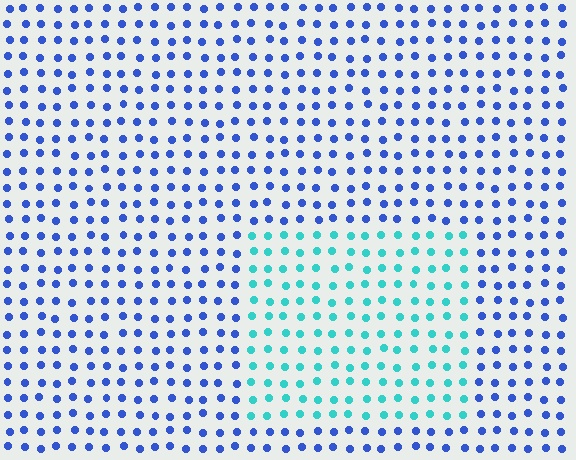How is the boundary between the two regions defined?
The boundary is defined purely by a slight shift in hue (about 50 degrees). Spacing, size, and orientation are identical on both sides.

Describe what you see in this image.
The image is filled with small blue elements in a uniform arrangement. A rectangle-shaped region is visible where the elements are tinted to a slightly different hue, forming a subtle color boundary.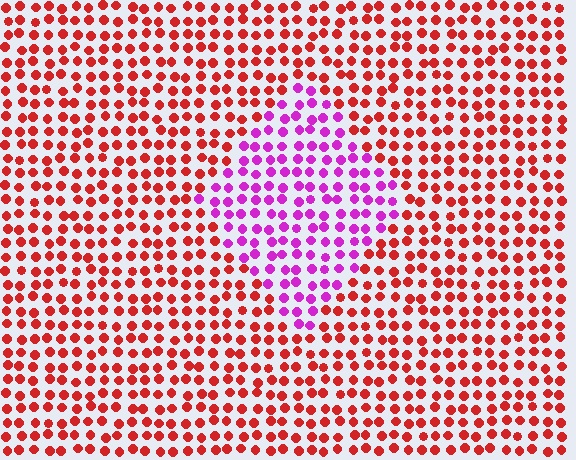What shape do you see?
I see a diamond.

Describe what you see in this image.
The image is filled with small red elements in a uniform arrangement. A diamond-shaped region is visible where the elements are tinted to a slightly different hue, forming a subtle color boundary.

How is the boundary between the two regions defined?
The boundary is defined purely by a slight shift in hue (about 58 degrees). Spacing, size, and orientation are identical on both sides.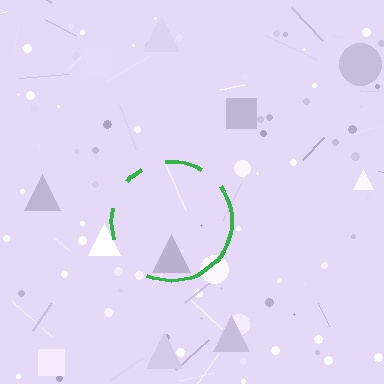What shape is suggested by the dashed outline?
The dashed outline suggests a circle.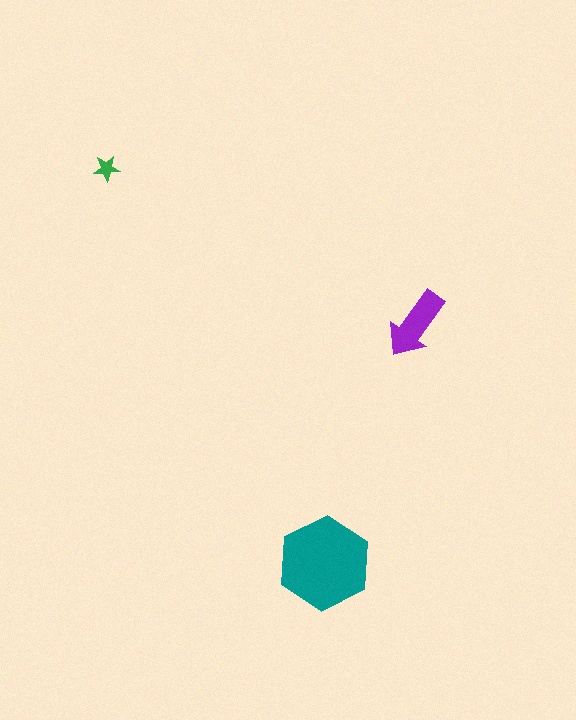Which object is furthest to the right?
The purple arrow is rightmost.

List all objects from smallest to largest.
The green star, the purple arrow, the teal hexagon.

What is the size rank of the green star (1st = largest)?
3rd.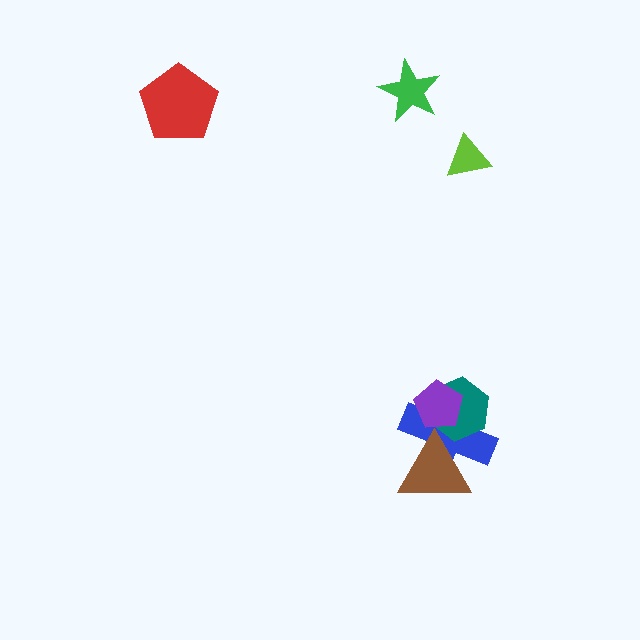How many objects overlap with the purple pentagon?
2 objects overlap with the purple pentagon.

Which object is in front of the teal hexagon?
The purple pentagon is in front of the teal hexagon.